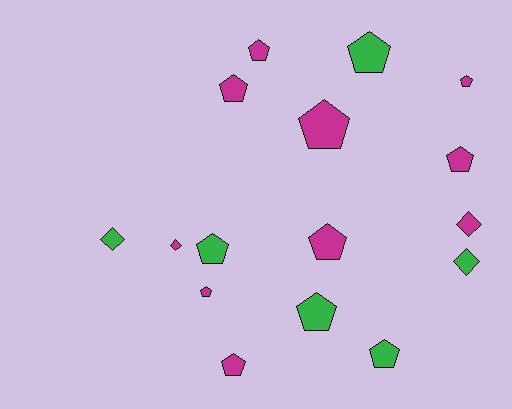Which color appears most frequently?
Magenta, with 10 objects.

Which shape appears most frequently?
Pentagon, with 12 objects.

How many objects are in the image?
There are 16 objects.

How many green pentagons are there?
There are 4 green pentagons.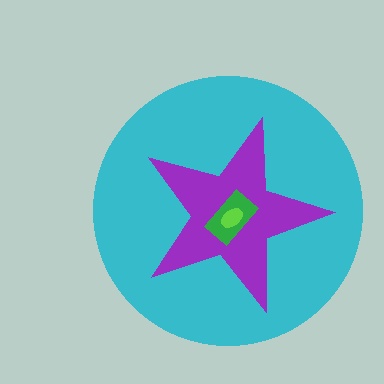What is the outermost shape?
The cyan circle.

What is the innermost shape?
The lime ellipse.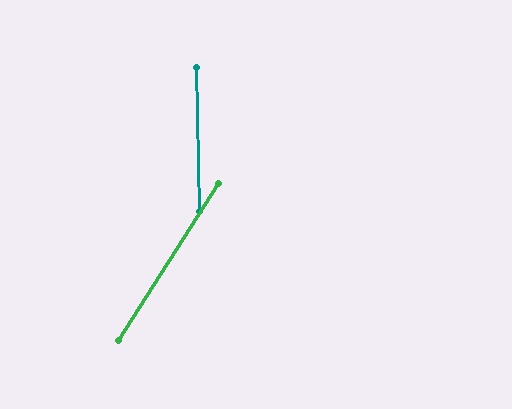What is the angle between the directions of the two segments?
Approximately 34 degrees.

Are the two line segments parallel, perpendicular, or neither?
Neither parallel nor perpendicular — they differ by about 34°.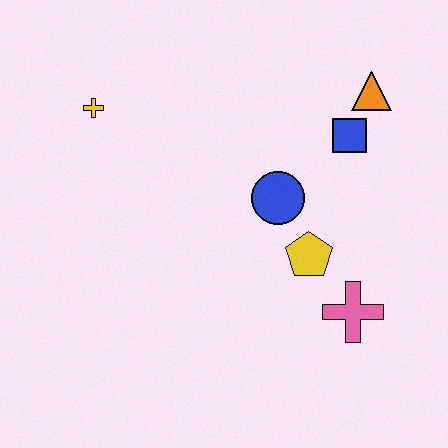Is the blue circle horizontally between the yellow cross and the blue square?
Yes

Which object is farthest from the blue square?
The yellow cross is farthest from the blue square.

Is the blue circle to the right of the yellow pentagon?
No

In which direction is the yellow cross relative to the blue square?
The yellow cross is to the left of the blue square.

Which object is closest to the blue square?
The orange triangle is closest to the blue square.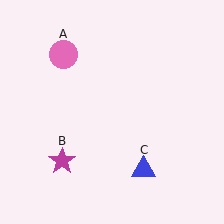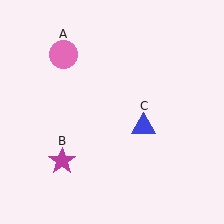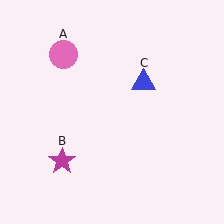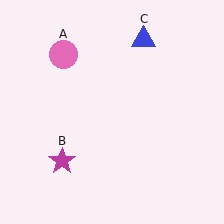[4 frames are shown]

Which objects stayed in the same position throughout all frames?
Pink circle (object A) and magenta star (object B) remained stationary.